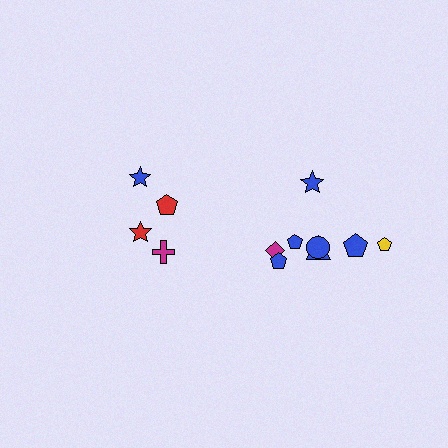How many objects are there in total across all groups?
There are 12 objects.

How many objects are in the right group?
There are 8 objects.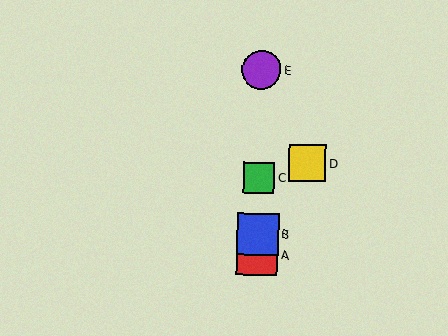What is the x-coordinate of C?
Object C is at x≈259.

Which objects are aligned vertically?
Objects A, B, C, E are aligned vertically.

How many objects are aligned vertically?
4 objects (A, B, C, E) are aligned vertically.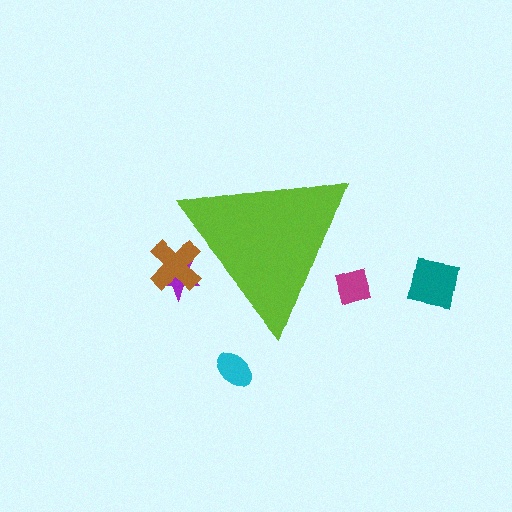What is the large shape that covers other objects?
A lime triangle.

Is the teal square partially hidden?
No, the teal square is fully visible.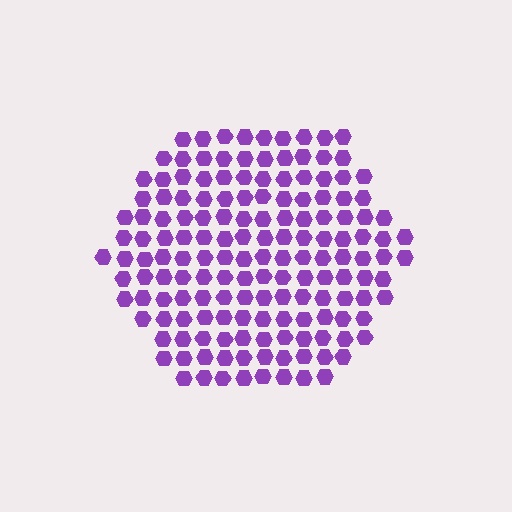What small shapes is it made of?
It is made of small hexagons.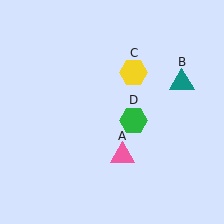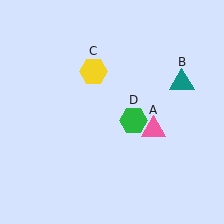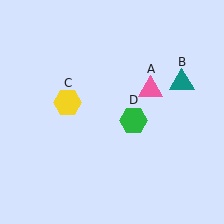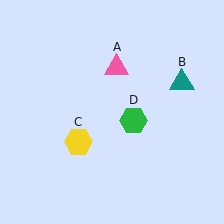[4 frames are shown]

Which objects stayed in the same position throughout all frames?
Teal triangle (object B) and green hexagon (object D) remained stationary.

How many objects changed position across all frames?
2 objects changed position: pink triangle (object A), yellow hexagon (object C).